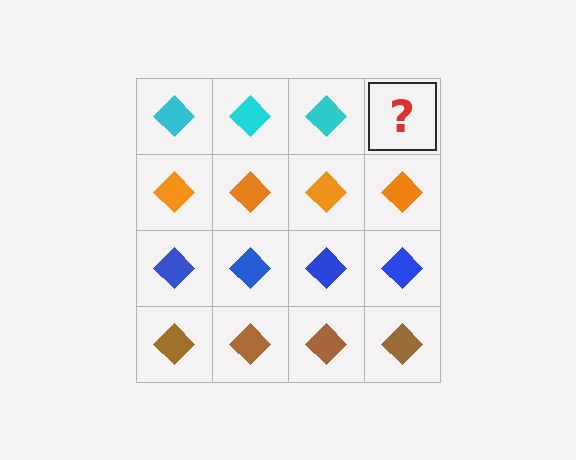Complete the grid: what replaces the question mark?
The question mark should be replaced with a cyan diamond.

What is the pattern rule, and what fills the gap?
The rule is that each row has a consistent color. The gap should be filled with a cyan diamond.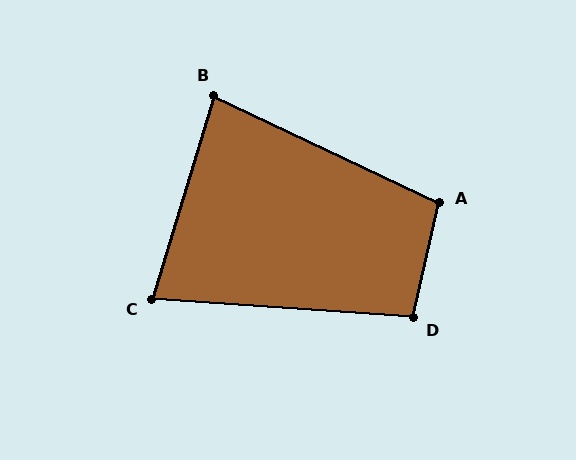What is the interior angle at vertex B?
Approximately 82 degrees (acute).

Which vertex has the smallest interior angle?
C, at approximately 77 degrees.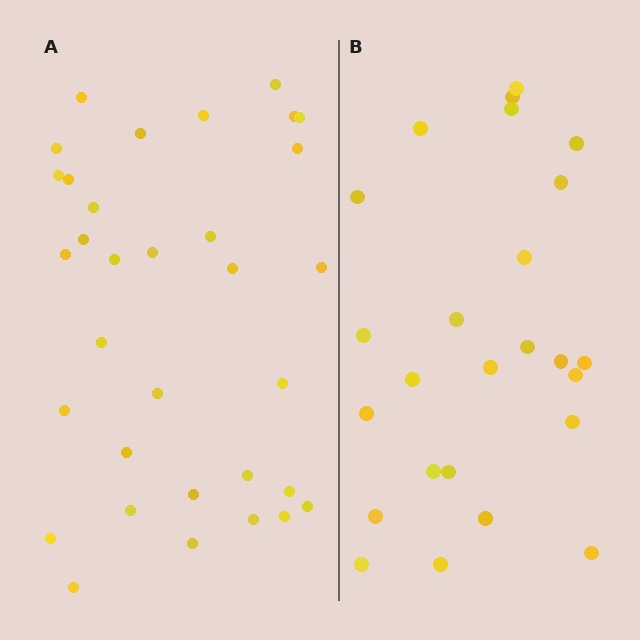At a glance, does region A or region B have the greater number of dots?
Region A (the left region) has more dots.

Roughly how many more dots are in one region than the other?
Region A has roughly 8 or so more dots than region B.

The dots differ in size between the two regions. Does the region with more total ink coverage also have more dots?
No. Region B has more total ink coverage because its dots are larger, but region A actually contains more individual dots. Total area can be misleading — the number of items is what matters here.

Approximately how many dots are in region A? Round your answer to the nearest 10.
About 30 dots. (The exact count is 33, which rounds to 30.)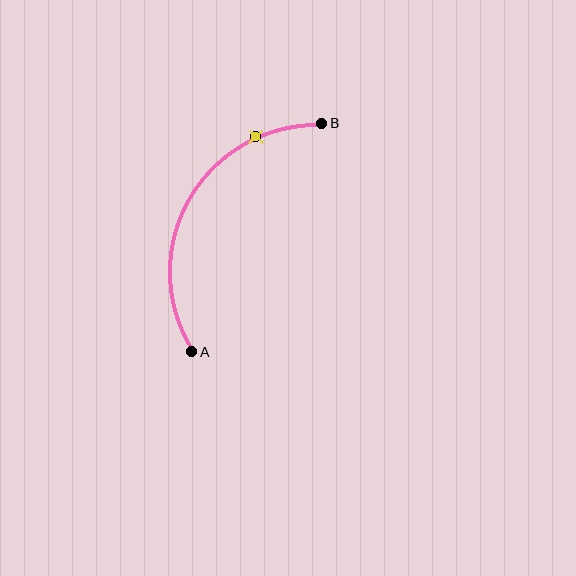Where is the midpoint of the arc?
The arc midpoint is the point on the curve farthest from the straight line joining A and B. It sits to the left of that line.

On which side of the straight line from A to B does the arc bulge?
The arc bulges to the left of the straight line connecting A and B.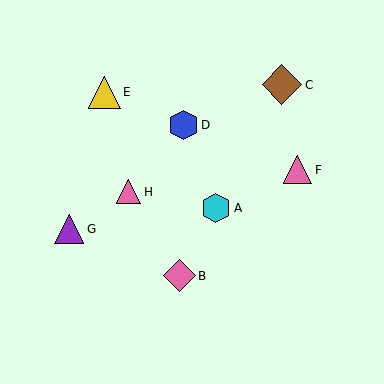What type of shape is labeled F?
Shape F is a pink triangle.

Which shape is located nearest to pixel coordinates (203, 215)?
The cyan hexagon (labeled A) at (216, 208) is nearest to that location.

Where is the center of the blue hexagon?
The center of the blue hexagon is at (184, 125).